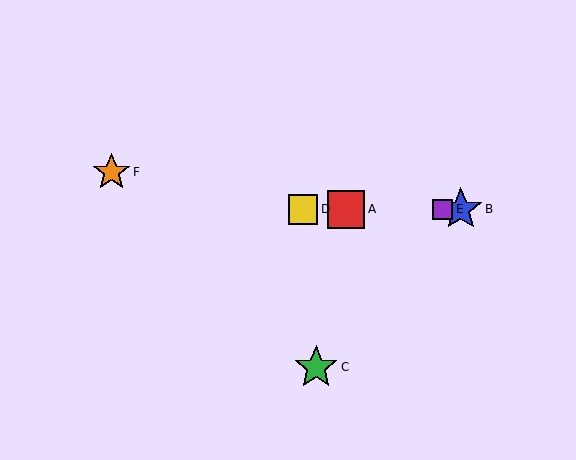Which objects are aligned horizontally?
Objects A, B, D, E are aligned horizontally.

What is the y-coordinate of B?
Object B is at y≈209.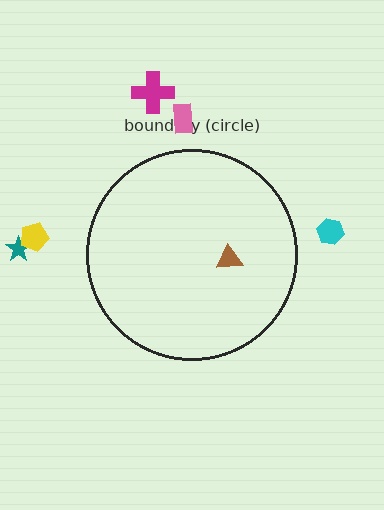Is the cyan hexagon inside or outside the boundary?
Outside.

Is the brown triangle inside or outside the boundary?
Inside.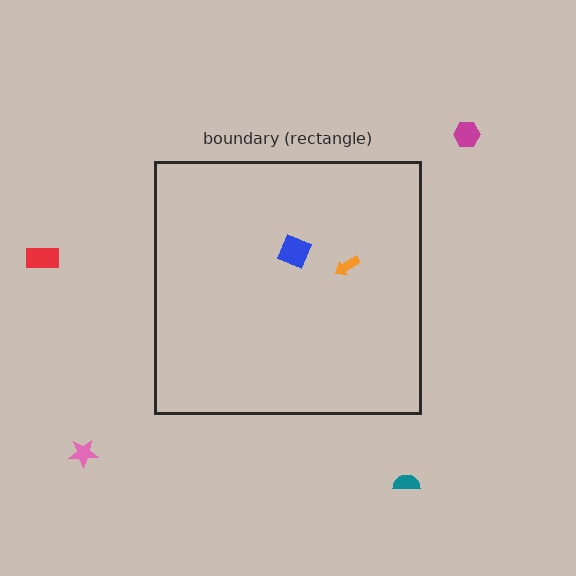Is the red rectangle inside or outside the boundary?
Outside.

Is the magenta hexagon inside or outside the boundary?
Outside.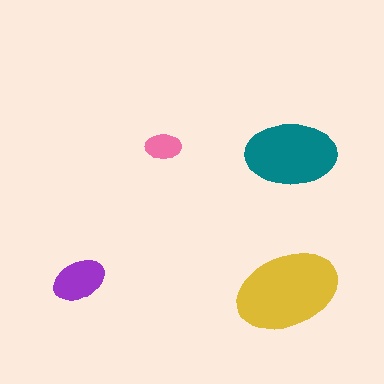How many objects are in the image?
There are 4 objects in the image.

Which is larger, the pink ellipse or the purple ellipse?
The purple one.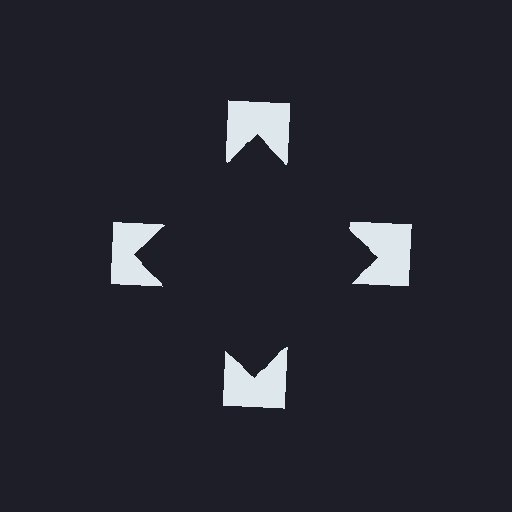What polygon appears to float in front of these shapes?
An illusory square — its edges are inferred from the aligned wedge cuts in the notched squares, not physically drawn.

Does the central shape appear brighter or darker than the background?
It typically appears slightly darker than the background, even though no actual brightness change is drawn.